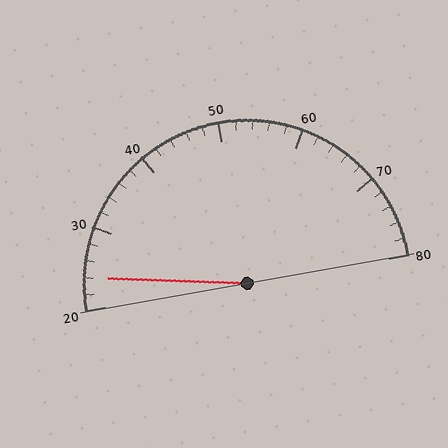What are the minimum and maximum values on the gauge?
The gauge ranges from 20 to 80.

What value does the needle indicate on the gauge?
The needle indicates approximately 24.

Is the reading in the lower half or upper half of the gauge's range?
The reading is in the lower half of the range (20 to 80).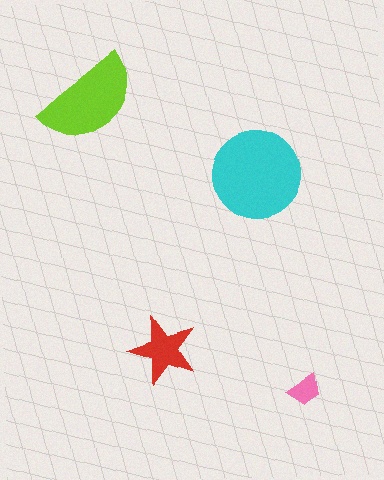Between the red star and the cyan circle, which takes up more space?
The cyan circle.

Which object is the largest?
The cyan circle.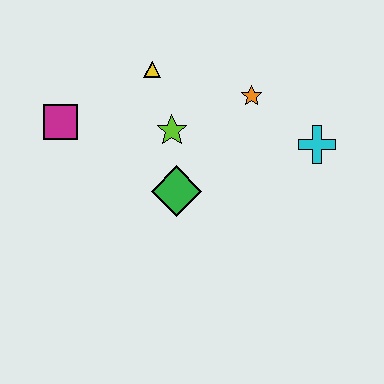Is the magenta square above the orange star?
No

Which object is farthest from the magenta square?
The cyan cross is farthest from the magenta square.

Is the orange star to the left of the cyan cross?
Yes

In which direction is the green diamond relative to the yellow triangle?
The green diamond is below the yellow triangle.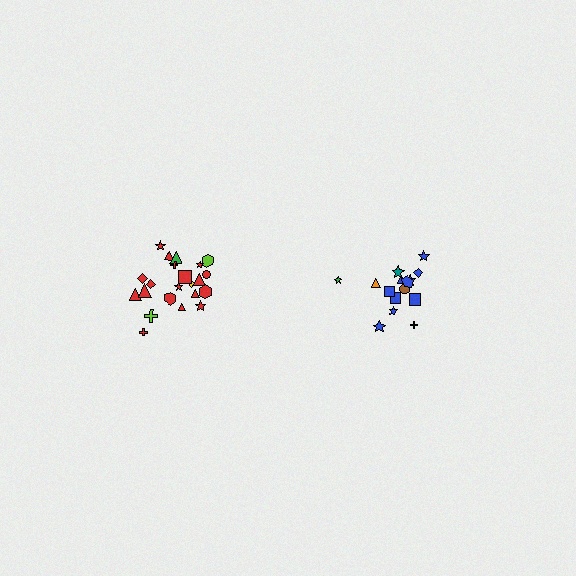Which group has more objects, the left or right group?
The left group.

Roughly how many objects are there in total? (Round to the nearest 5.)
Roughly 35 objects in total.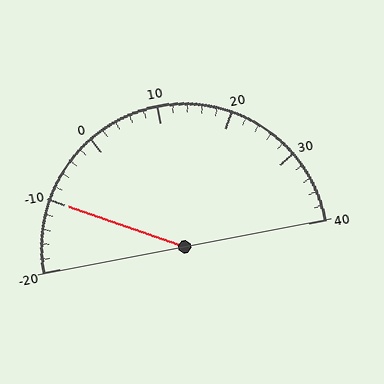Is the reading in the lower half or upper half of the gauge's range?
The reading is in the lower half of the range (-20 to 40).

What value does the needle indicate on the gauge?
The needle indicates approximately -10.